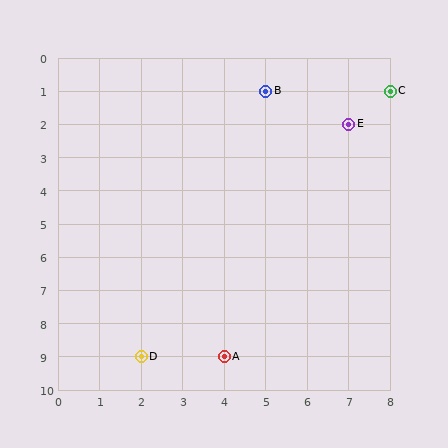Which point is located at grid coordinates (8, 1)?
Point C is at (8, 1).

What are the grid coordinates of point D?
Point D is at grid coordinates (2, 9).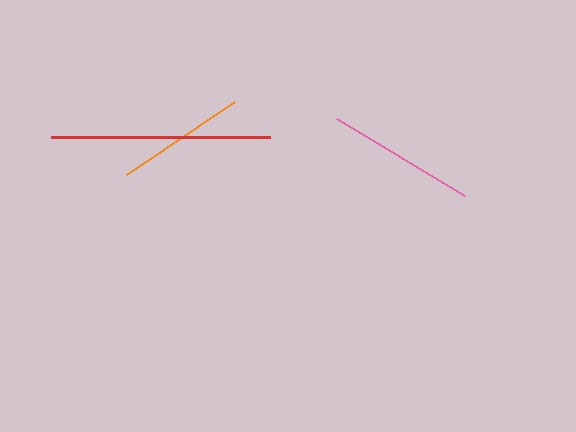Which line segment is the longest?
The red line is the longest at approximately 219 pixels.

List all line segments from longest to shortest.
From longest to shortest: red, pink, orange.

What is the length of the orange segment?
The orange segment is approximately 131 pixels long.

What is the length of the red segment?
The red segment is approximately 219 pixels long.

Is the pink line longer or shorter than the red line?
The red line is longer than the pink line.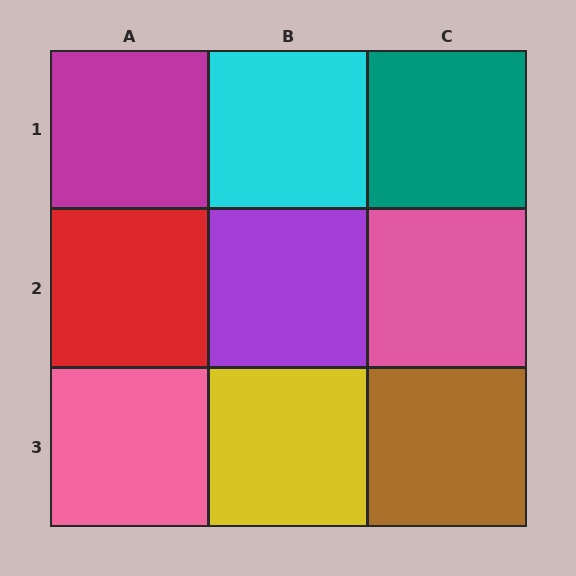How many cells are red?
1 cell is red.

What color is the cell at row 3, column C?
Brown.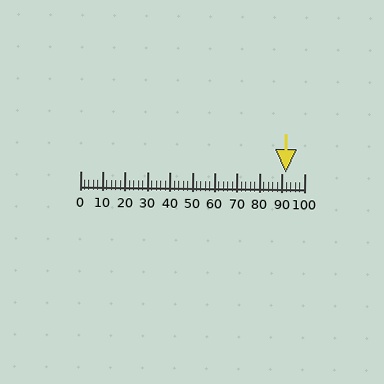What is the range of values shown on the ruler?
The ruler shows values from 0 to 100.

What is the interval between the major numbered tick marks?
The major tick marks are spaced 10 units apart.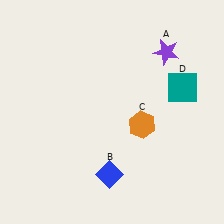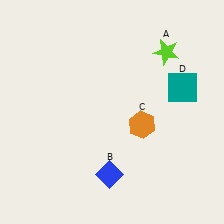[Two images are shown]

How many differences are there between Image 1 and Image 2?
There is 1 difference between the two images.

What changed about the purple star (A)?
In Image 1, A is purple. In Image 2, it changed to lime.